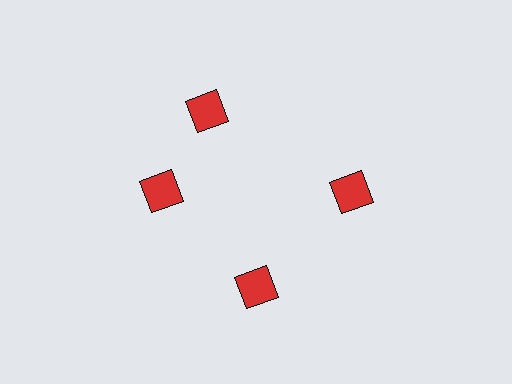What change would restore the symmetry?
The symmetry would be restored by rotating it back into even spacing with its neighbors so that all 4 squares sit at equal angles and equal distance from the center.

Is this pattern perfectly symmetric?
No. The 4 red squares are arranged in a ring, but one element near the 12 o'clock position is rotated out of alignment along the ring, breaking the 4-fold rotational symmetry.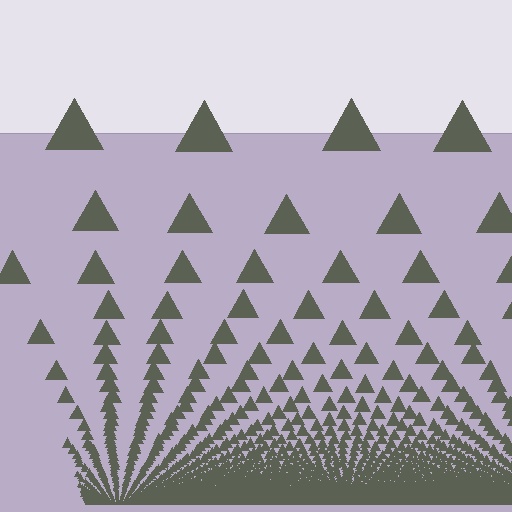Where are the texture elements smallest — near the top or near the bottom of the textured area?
Near the bottom.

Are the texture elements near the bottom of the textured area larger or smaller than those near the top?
Smaller. The gradient is inverted — elements near the bottom are smaller and denser.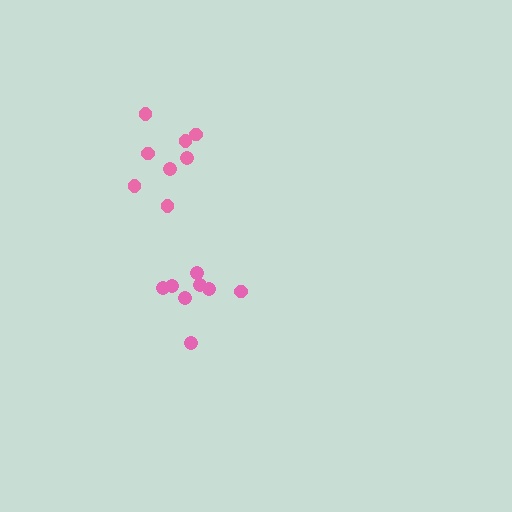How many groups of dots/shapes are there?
There are 2 groups.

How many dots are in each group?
Group 1: 8 dots, Group 2: 8 dots (16 total).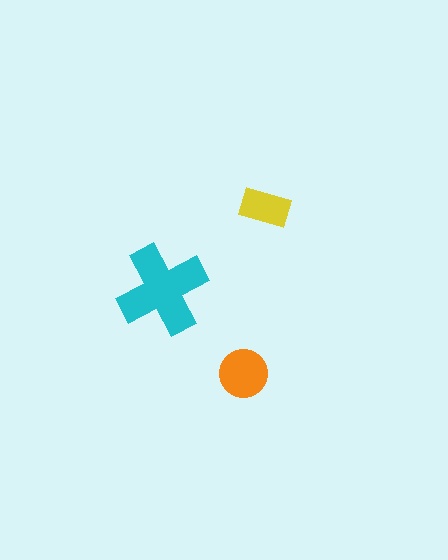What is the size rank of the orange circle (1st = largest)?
2nd.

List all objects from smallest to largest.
The yellow rectangle, the orange circle, the cyan cross.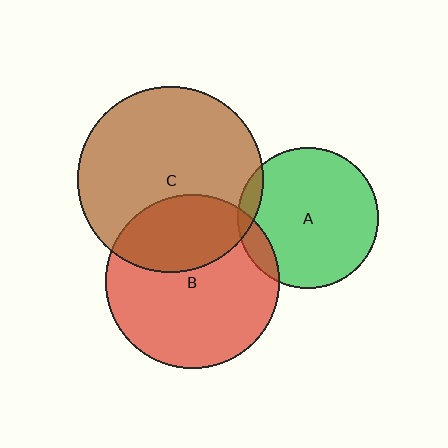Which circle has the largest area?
Circle C (brown).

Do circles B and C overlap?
Yes.